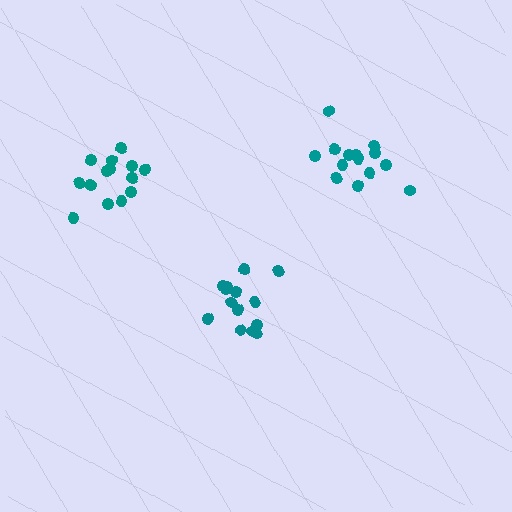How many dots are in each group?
Group 1: 14 dots, Group 2: 14 dots, Group 3: 14 dots (42 total).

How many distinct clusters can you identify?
There are 3 distinct clusters.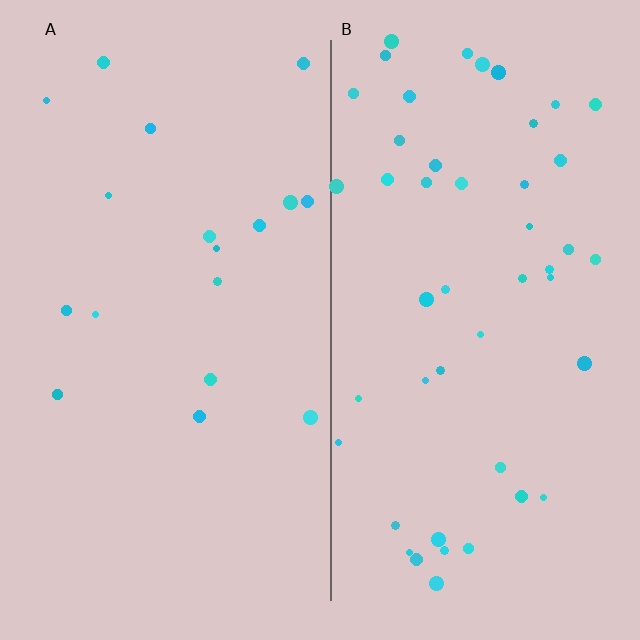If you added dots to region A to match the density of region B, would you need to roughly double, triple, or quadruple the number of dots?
Approximately triple.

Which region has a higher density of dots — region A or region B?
B (the right).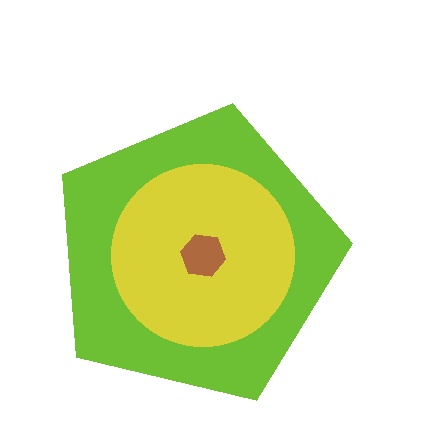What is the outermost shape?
The lime pentagon.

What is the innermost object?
The brown hexagon.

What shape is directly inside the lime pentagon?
The yellow circle.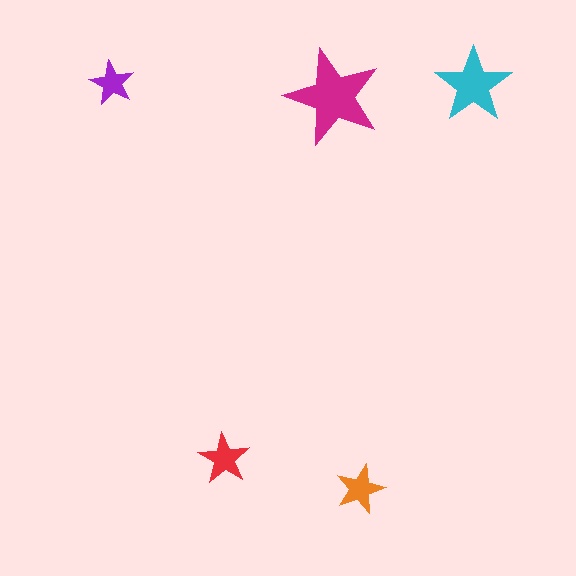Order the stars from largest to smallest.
the magenta one, the cyan one, the red one, the orange one, the purple one.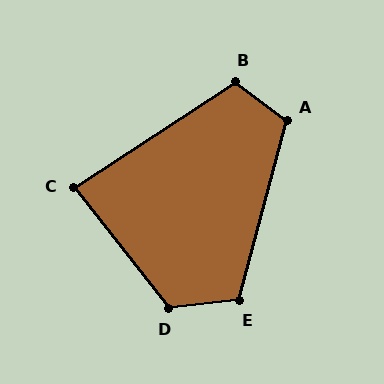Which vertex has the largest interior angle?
D, at approximately 122 degrees.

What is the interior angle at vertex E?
Approximately 111 degrees (obtuse).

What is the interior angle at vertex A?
Approximately 112 degrees (obtuse).